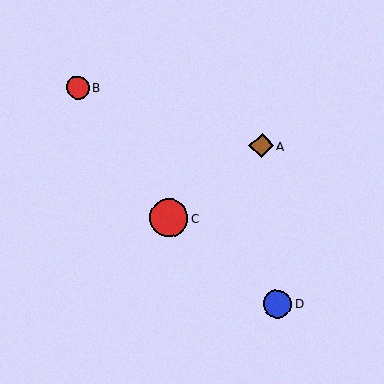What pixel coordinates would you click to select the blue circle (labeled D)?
Click at (277, 304) to select the blue circle D.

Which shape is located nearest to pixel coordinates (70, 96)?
The red circle (labeled B) at (78, 87) is nearest to that location.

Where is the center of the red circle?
The center of the red circle is at (78, 87).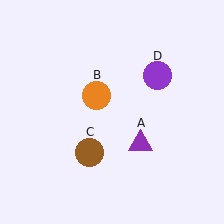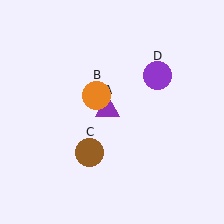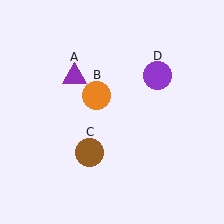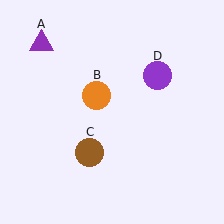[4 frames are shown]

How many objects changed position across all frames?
1 object changed position: purple triangle (object A).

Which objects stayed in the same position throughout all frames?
Orange circle (object B) and brown circle (object C) and purple circle (object D) remained stationary.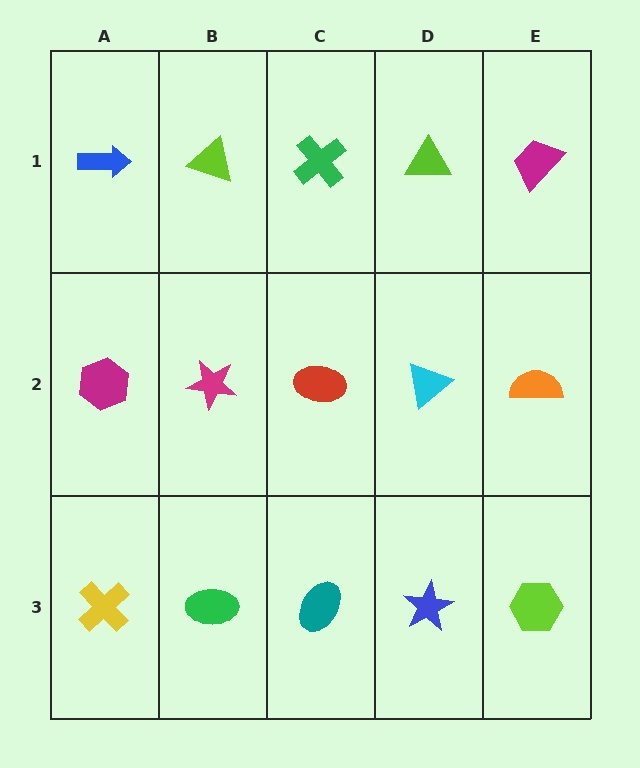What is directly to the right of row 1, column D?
A magenta trapezoid.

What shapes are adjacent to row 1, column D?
A cyan triangle (row 2, column D), a green cross (row 1, column C), a magenta trapezoid (row 1, column E).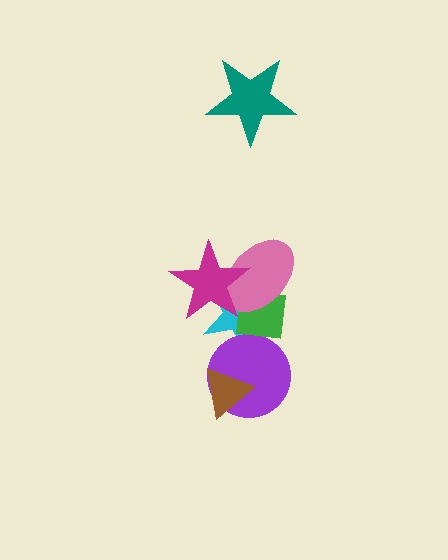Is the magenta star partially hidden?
No, no other shape covers it.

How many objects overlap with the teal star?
0 objects overlap with the teal star.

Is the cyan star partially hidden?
Yes, it is partially covered by another shape.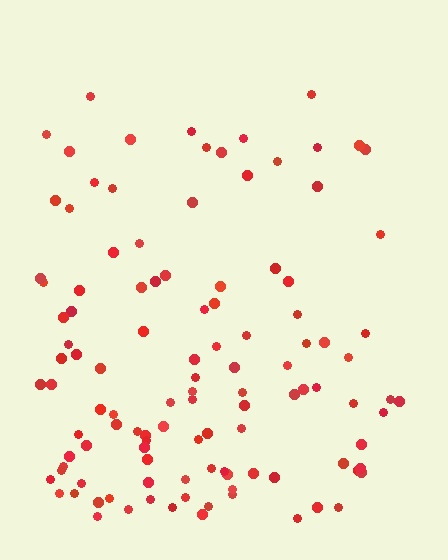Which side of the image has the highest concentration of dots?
The bottom.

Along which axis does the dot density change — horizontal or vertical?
Vertical.